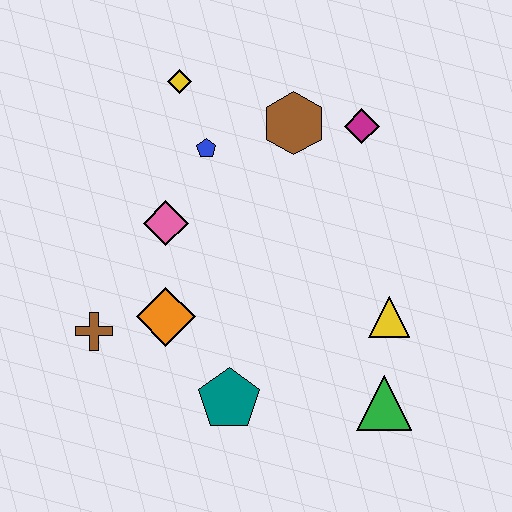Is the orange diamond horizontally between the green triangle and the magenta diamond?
No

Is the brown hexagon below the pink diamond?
No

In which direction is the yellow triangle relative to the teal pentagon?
The yellow triangle is to the right of the teal pentagon.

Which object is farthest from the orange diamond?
The magenta diamond is farthest from the orange diamond.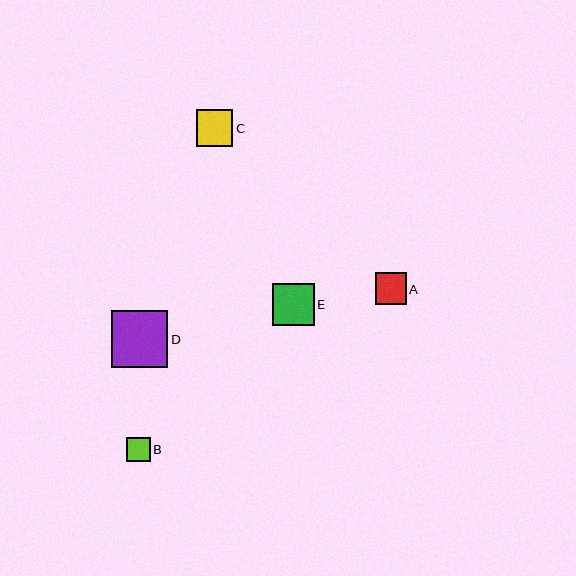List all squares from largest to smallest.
From largest to smallest: D, E, C, A, B.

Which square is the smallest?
Square B is the smallest with a size of approximately 24 pixels.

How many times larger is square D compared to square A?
Square D is approximately 1.8 times the size of square A.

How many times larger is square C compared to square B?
Square C is approximately 1.5 times the size of square B.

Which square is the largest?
Square D is the largest with a size of approximately 57 pixels.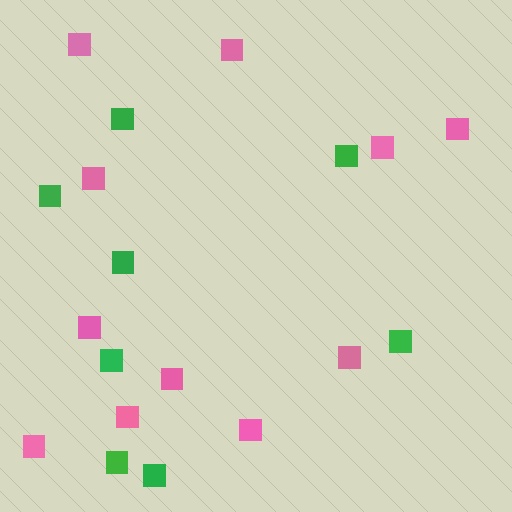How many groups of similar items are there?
There are 2 groups: one group of green squares (8) and one group of pink squares (11).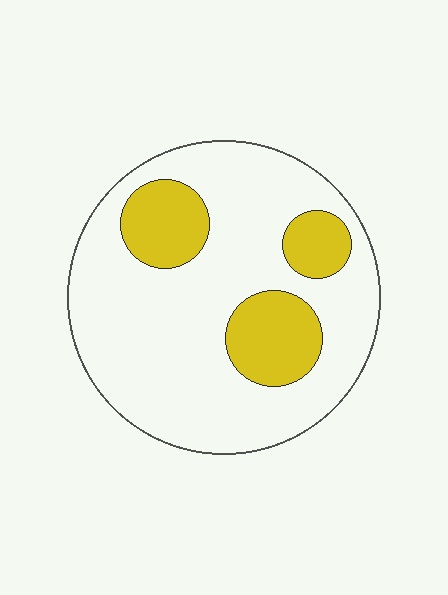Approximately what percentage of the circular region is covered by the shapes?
Approximately 25%.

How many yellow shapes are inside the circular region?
3.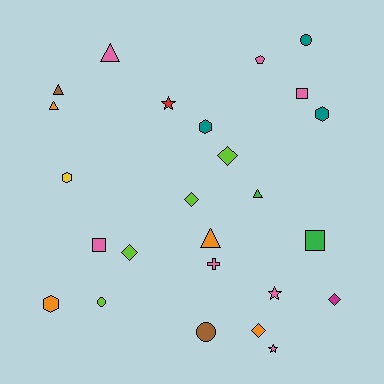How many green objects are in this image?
There are 2 green objects.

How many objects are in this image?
There are 25 objects.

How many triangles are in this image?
There are 5 triangles.